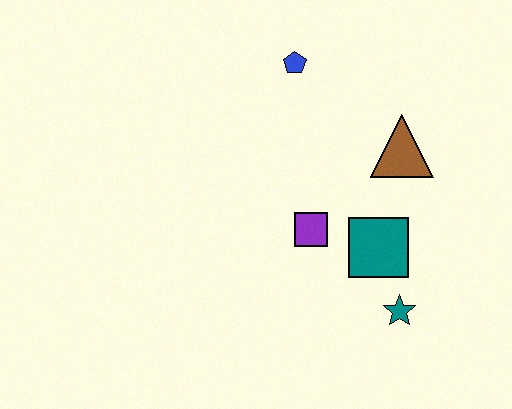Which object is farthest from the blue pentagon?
The teal star is farthest from the blue pentagon.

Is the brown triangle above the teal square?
Yes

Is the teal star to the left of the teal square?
No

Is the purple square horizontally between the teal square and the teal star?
No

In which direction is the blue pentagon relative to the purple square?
The blue pentagon is above the purple square.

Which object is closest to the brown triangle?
The teal square is closest to the brown triangle.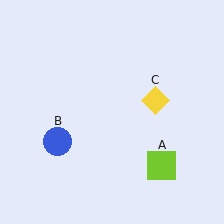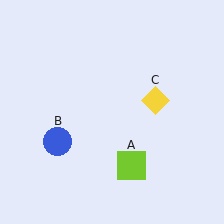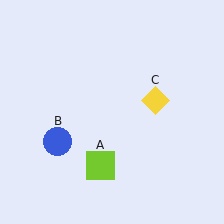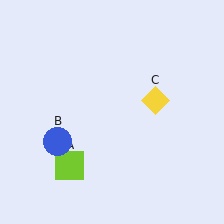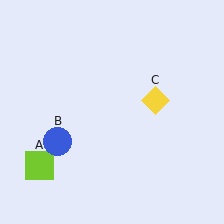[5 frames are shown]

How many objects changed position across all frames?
1 object changed position: lime square (object A).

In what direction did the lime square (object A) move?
The lime square (object A) moved left.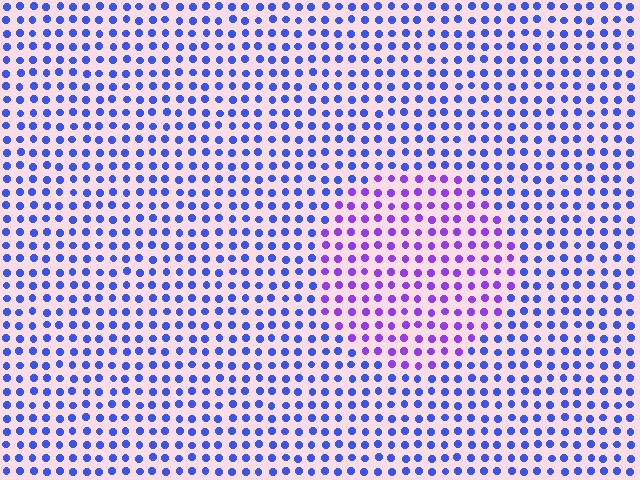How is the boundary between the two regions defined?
The boundary is defined purely by a slight shift in hue (about 41 degrees). Spacing, size, and orientation are identical on both sides.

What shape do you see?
I see a circle.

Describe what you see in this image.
The image is filled with small blue elements in a uniform arrangement. A circle-shaped region is visible where the elements are tinted to a slightly different hue, forming a subtle color boundary.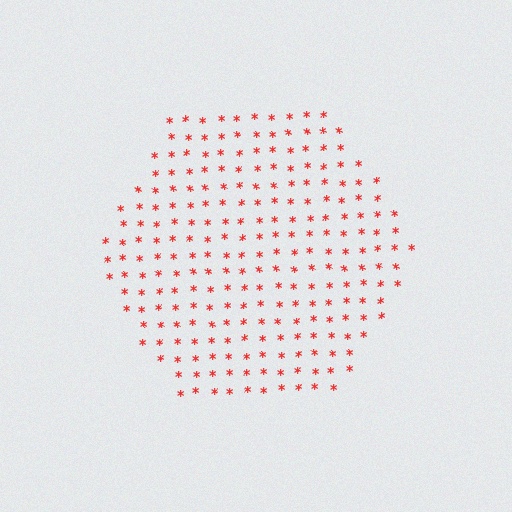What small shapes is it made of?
It is made of small asterisks.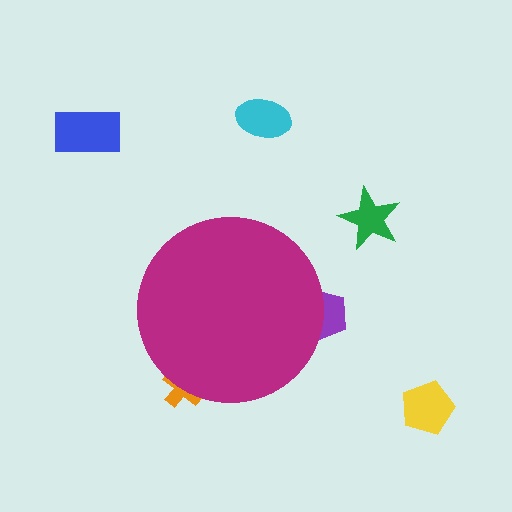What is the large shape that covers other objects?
A magenta circle.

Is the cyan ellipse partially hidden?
No, the cyan ellipse is fully visible.